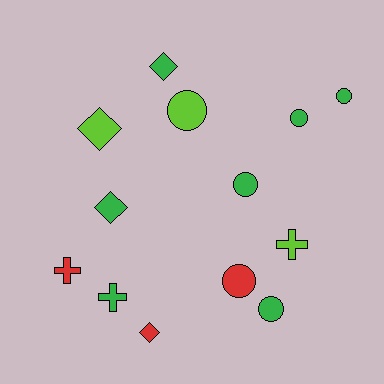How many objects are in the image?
There are 13 objects.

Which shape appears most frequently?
Circle, with 6 objects.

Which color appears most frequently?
Green, with 7 objects.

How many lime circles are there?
There is 1 lime circle.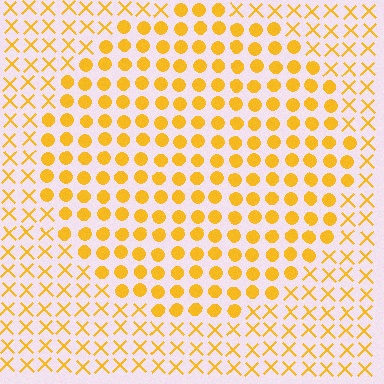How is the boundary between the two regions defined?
The boundary is defined by a change in element shape: circles inside vs. X marks outside. All elements share the same color and spacing.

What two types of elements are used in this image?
The image uses circles inside the circle region and X marks outside it.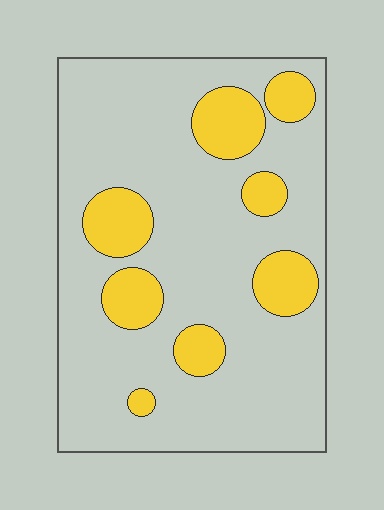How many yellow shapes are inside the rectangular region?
8.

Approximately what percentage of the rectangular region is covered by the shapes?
Approximately 20%.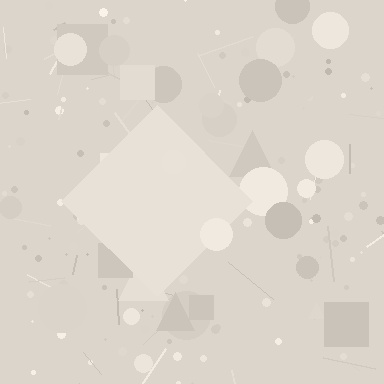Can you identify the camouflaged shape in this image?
The camouflaged shape is a diamond.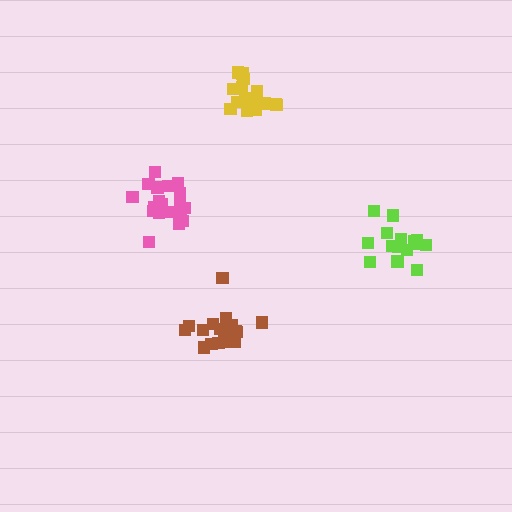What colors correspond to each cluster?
The clusters are colored: pink, lime, brown, yellow.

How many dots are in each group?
Group 1: 19 dots, Group 2: 15 dots, Group 3: 20 dots, Group 4: 17 dots (71 total).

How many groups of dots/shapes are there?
There are 4 groups.